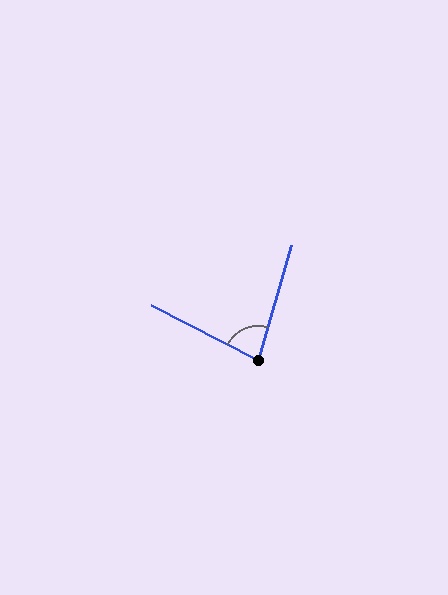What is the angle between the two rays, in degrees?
Approximately 79 degrees.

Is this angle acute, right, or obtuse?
It is acute.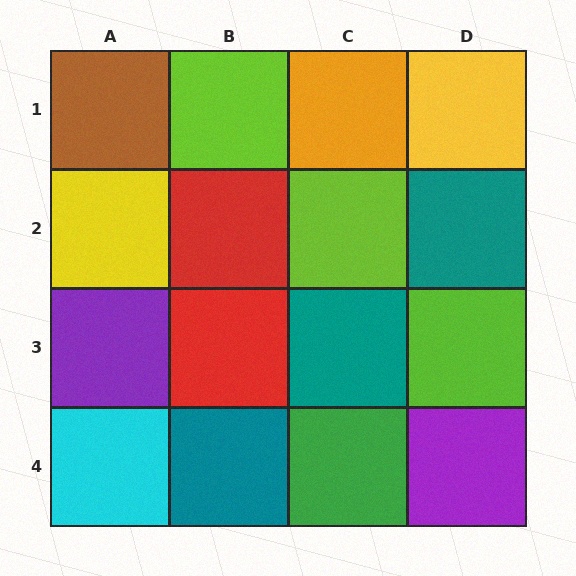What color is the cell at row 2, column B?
Red.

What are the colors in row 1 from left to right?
Brown, lime, orange, yellow.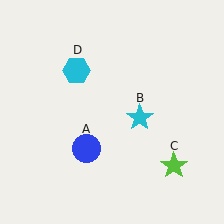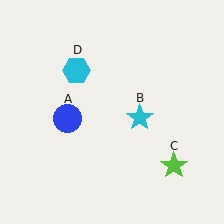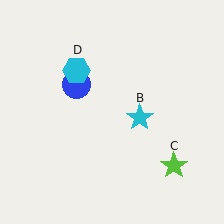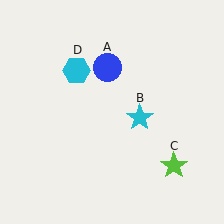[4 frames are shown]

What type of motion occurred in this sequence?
The blue circle (object A) rotated clockwise around the center of the scene.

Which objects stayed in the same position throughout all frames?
Cyan star (object B) and lime star (object C) and cyan hexagon (object D) remained stationary.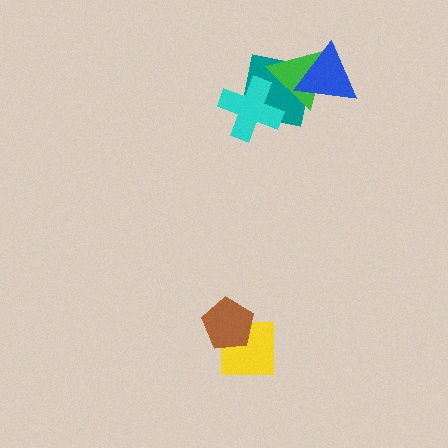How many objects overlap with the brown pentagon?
1 object overlaps with the brown pentagon.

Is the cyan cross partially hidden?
No, no other shape covers it.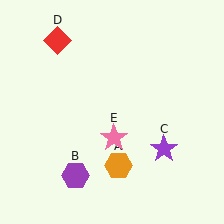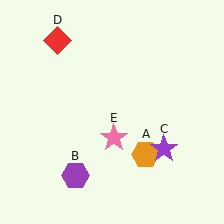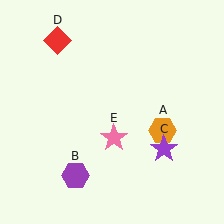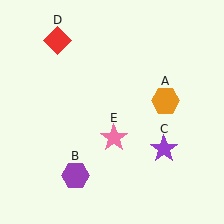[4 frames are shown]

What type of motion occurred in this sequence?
The orange hexagon (object A) rotated counterclockwise around the center of the scene.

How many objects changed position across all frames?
1 object changed position: orange hexagon (object A).